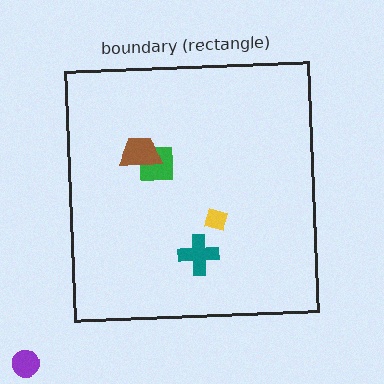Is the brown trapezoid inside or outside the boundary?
Inside.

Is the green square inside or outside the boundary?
Inside.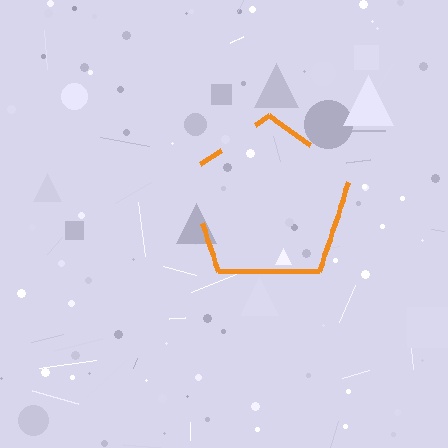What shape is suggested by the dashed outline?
The dashed outline suggests a pentagon.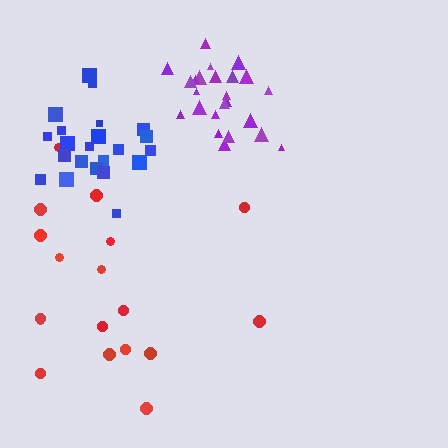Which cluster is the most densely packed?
Blue.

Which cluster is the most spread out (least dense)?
Red.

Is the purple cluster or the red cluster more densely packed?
Purple.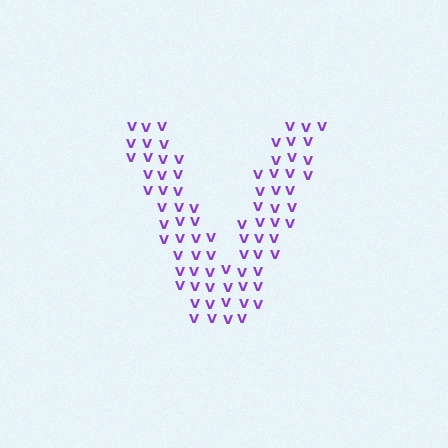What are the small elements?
The small elements are letter V's.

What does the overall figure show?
The overall figure shows the letter V.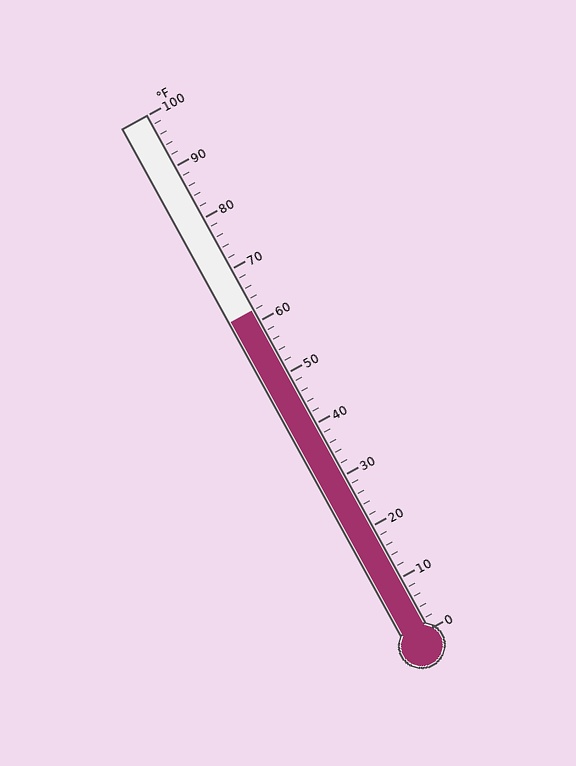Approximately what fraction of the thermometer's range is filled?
The thermometer is filled to approximately 60% of its range.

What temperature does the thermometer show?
The thermometer shows approximately 62°F.